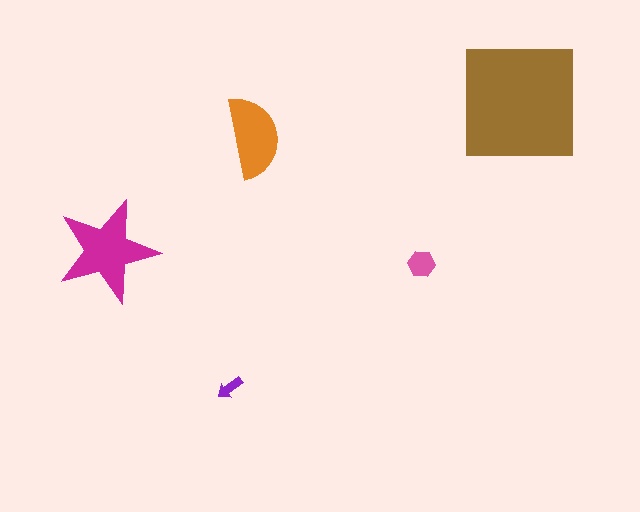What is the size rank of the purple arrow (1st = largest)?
5th.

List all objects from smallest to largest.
The purple arrow, the pink hexagon, the orange semicircle, the magenta star, the brown square.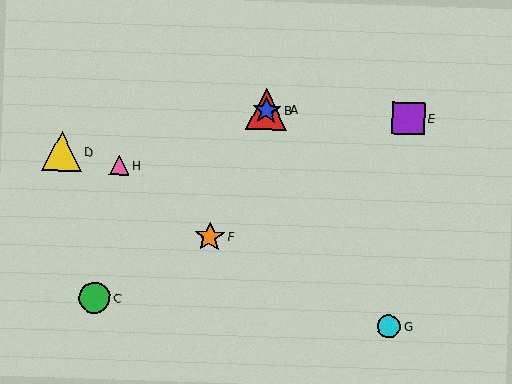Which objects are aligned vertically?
Objects A, B are aligned vertically.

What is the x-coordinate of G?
Object G is at x≈389.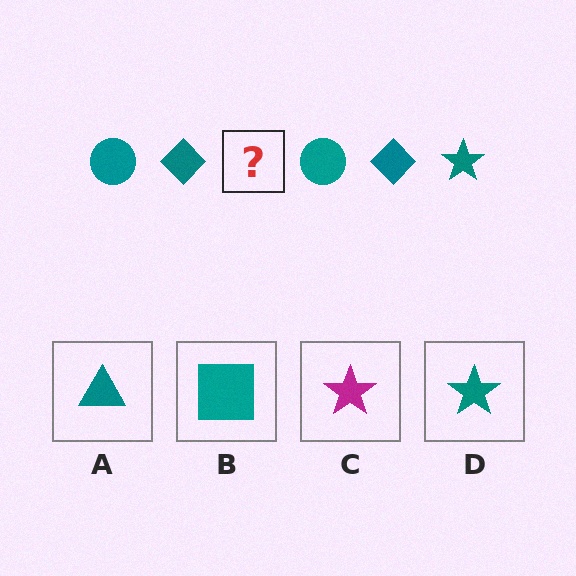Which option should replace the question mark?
Option D.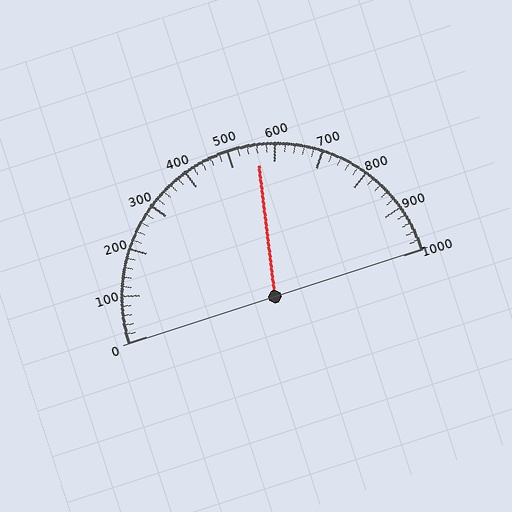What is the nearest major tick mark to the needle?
The nearest major tick mark is 600.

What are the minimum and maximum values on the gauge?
The gauge ranges from 0 to 1000.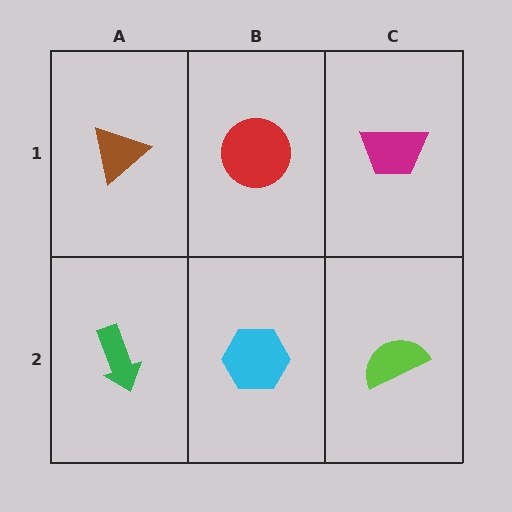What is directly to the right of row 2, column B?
A lime semicircle.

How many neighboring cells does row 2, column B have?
3.